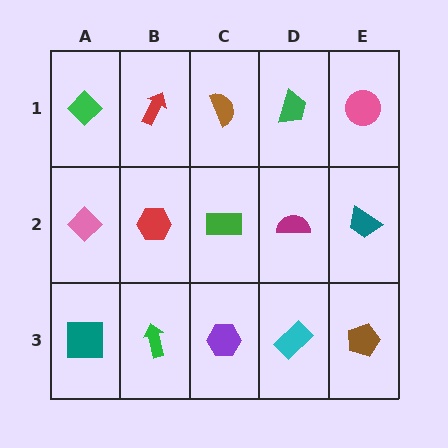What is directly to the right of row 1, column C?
A green trapezoid.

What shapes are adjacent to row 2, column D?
A green trapezoid (row 1, column D), a cyan rectangle (row 3, column D), a green rectangle (row 2, column C), a teal trapezoid (row 2, column E).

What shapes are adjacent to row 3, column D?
A magenta semicircle (row 2, column D), a purple hexagon (row 3, column C), a brown pentagon (row 3, column E).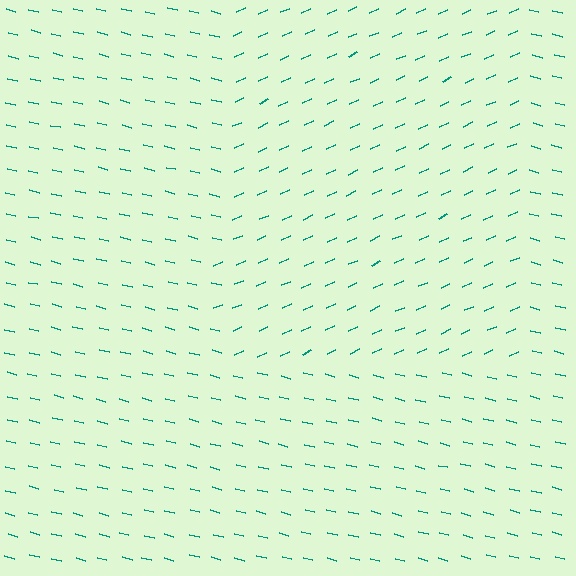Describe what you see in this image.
The image is filled with small teal line segments. A rectangle region in the image has lines oriented differently from the surrounding lines, creating a visible texture boundary.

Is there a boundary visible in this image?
Yes, there is a texture boundary formed by a change in line orientation.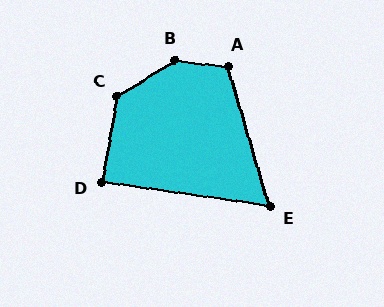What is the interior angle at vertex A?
Approximately 113 degrees (obtuse).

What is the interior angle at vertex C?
Approximately 132 degrees (obtuse).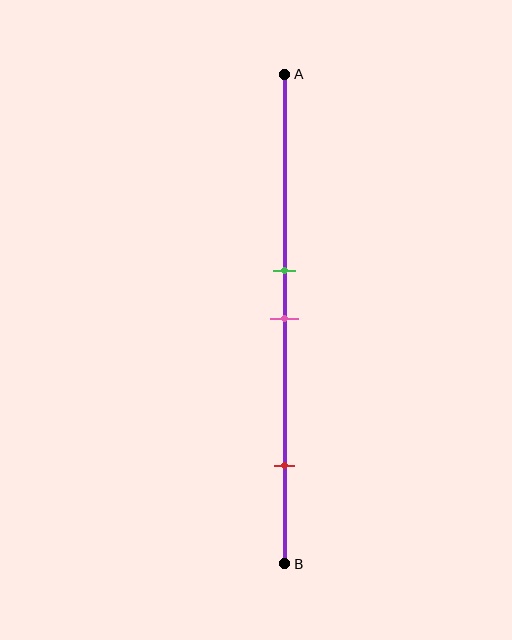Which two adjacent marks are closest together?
The green and pink marks are the closest adjacent pair.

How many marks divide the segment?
There are 3 marks dividing the segment.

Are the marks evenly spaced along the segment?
No, the marks are not evenly spaced.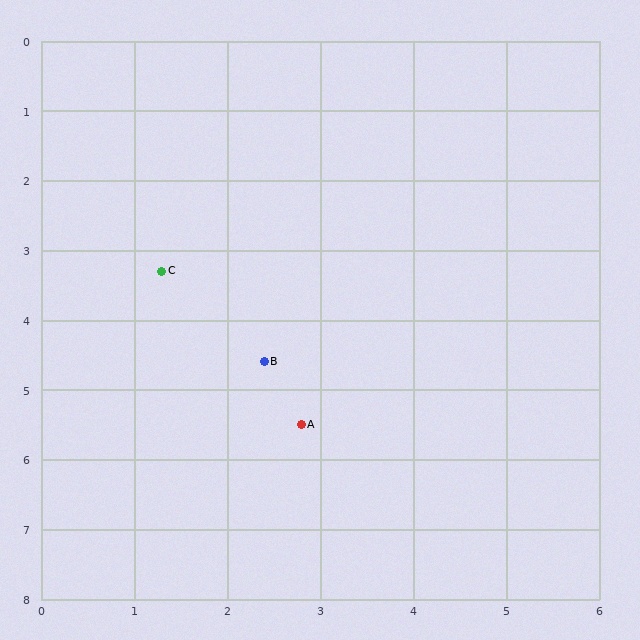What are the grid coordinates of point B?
Point B is at approximately (2.4, 4.6).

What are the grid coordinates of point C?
Point C is at approximately (1.3, 3.3).